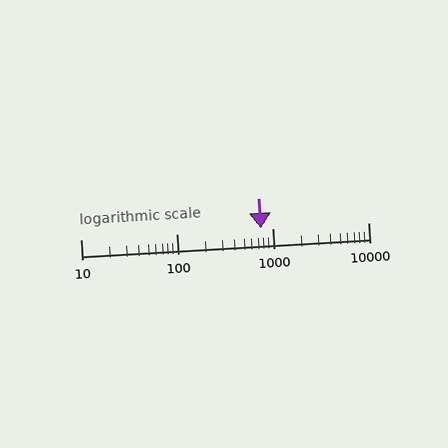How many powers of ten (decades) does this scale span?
The scale spans 3 decades, from 10 to 10000.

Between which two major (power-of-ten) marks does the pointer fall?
The pointer is between 100 and 1000.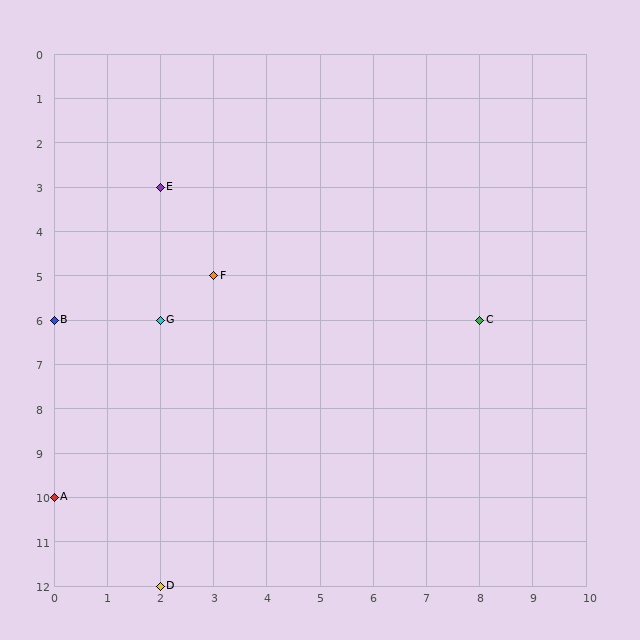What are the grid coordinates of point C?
Point C is at grid coordinates (8, 6).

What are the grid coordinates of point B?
Point B is at grid coordinates (0, 6).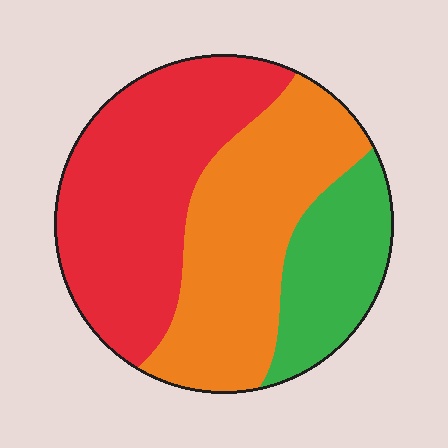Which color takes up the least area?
Green, at roughly 20%.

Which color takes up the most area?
Red, at roughly 40%.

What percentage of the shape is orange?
Orange takes up between a third and a half of the shape.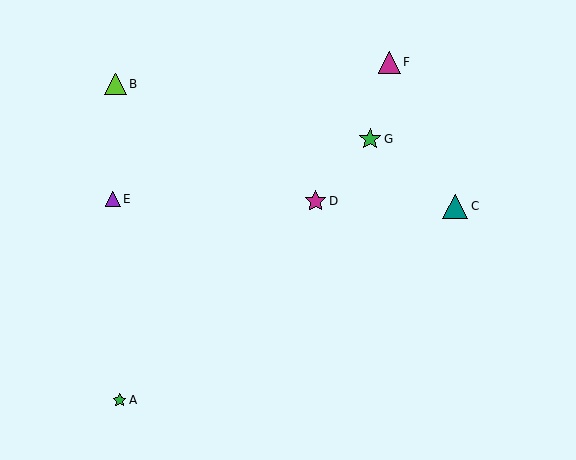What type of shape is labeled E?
Shape E is a purple triangle.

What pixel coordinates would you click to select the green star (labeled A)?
Click at (120, 400) to select the green star A.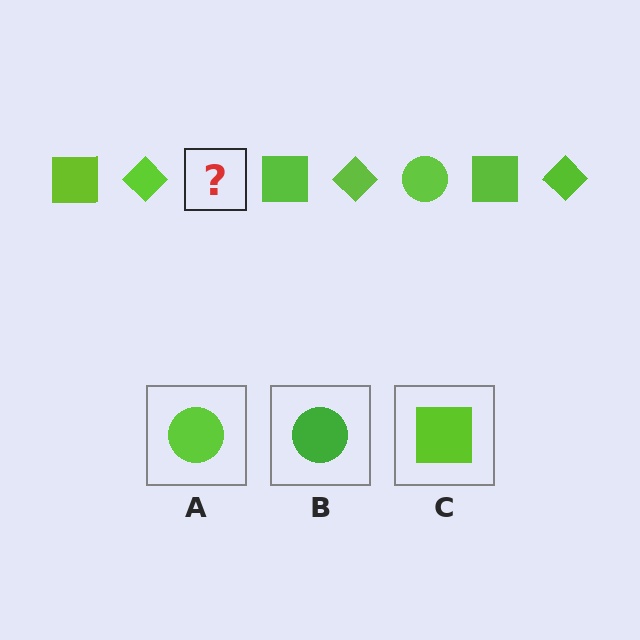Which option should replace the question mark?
Option A.